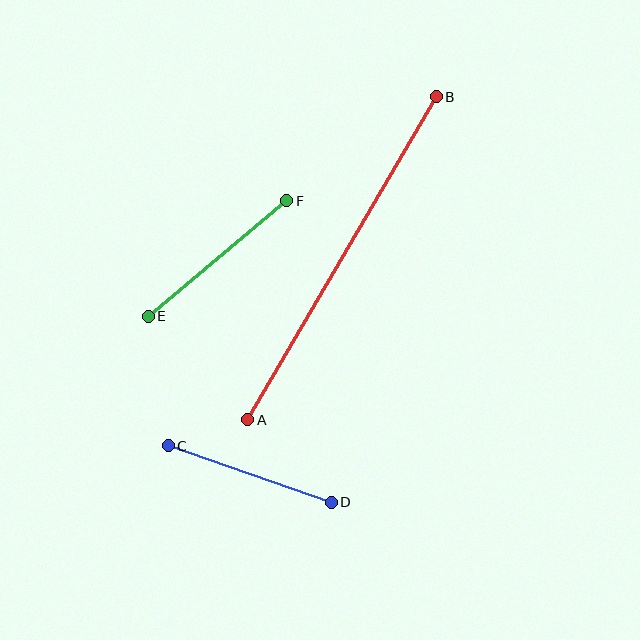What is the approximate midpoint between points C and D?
The midpoint is at approximately (250, 474) pixels.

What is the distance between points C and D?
The distance is approximately 172 pixels.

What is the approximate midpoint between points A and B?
The midpoint is at approximately (342, 258) pixels.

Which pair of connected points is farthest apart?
Points A and B are farthest apart.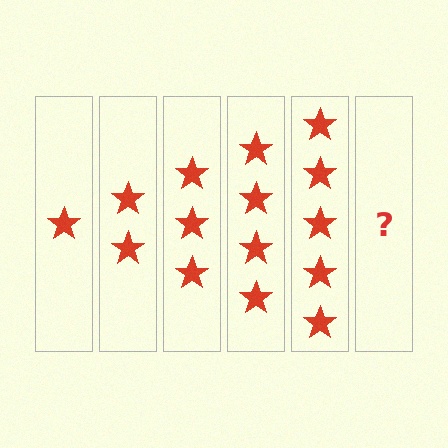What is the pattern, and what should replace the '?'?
The pattern is that each step adds one more star. The '?' should be 6 stars.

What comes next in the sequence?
The next element should be 6 stars.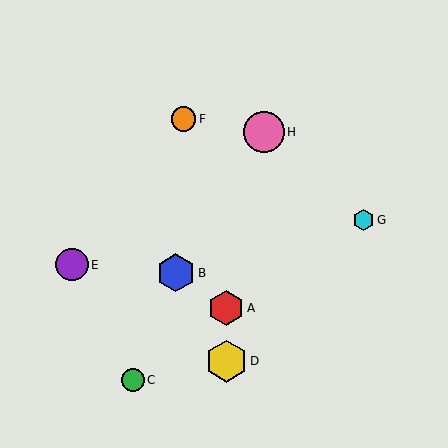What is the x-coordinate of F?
Object F is at x≈183.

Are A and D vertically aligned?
Yes, both are at x≈226.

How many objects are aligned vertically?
2 objects (A, D) are aligned vertically.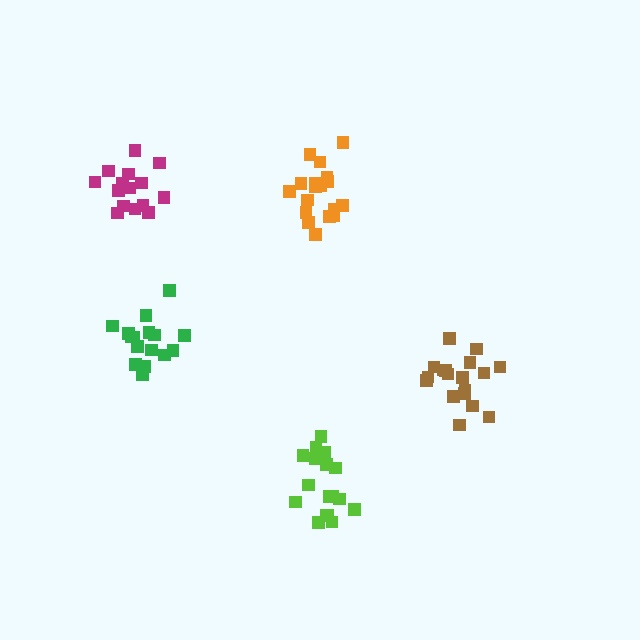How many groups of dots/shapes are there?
There are 5 groups.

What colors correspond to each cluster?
The clusters are colored: lime, orange, brown, magenta, green.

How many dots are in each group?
Group 1: 17 dots, Group 2: 18 dots, Group 3: 18 dots, Group 4: 15 dots, Group 5: 16 dots (84 total).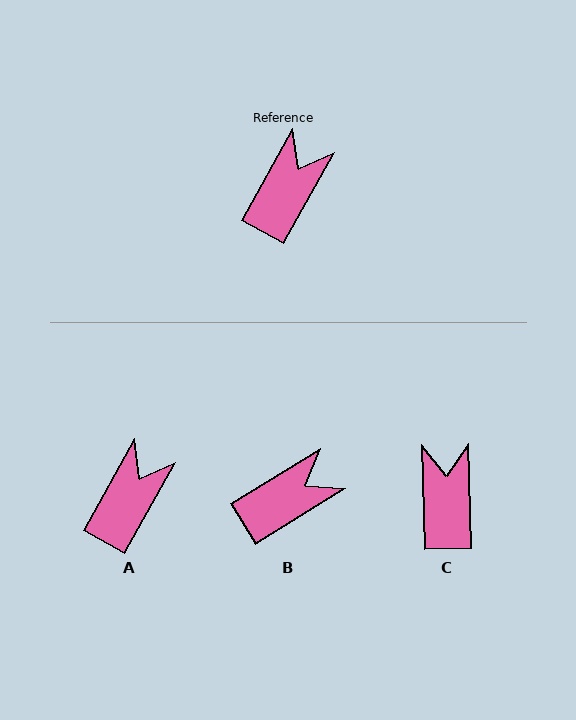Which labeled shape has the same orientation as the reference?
A.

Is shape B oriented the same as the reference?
No, it is off by about 29 degrees.